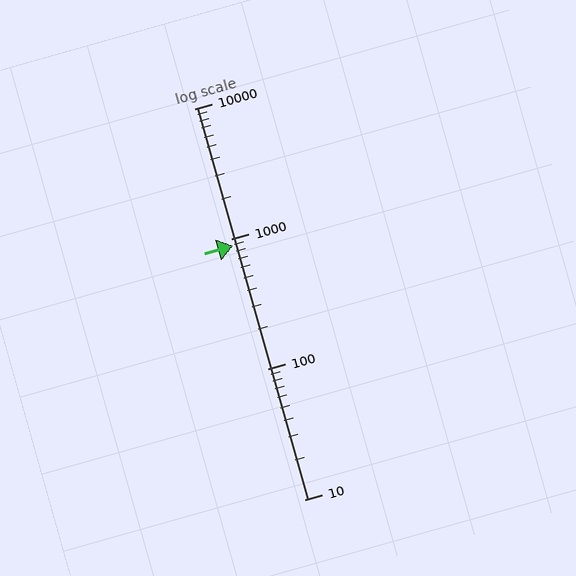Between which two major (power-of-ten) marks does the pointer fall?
The pointer is between 100 and 1000.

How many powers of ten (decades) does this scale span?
The scale spans 3 decades, from 10 to 10000.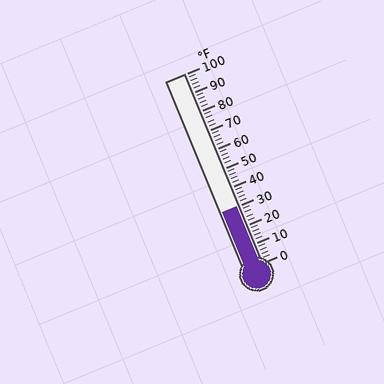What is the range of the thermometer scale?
The thermometer scale ranges from 0°F to 100°F.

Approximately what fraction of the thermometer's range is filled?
The thermometer is filled to approximately 30% of its range.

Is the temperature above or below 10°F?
The temperature is above 10°F.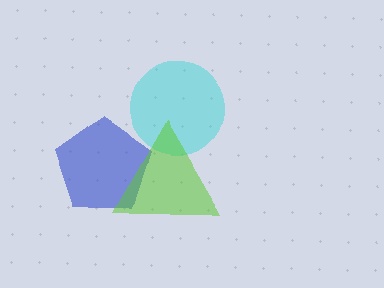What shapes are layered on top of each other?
The layered shapes are: a blue pentagon, a cyan circle, a lime triangle.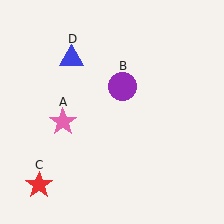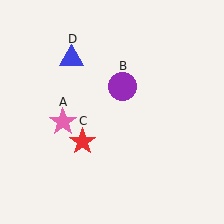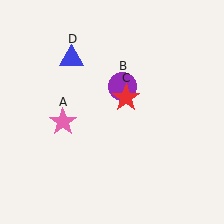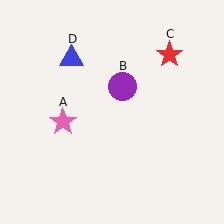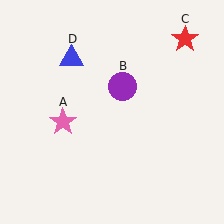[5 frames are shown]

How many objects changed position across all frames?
1 object changed position: red star (object C).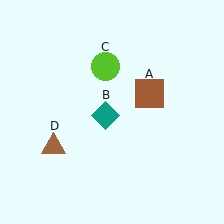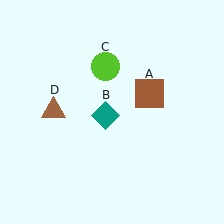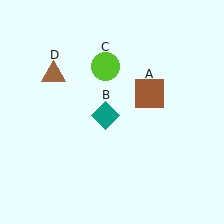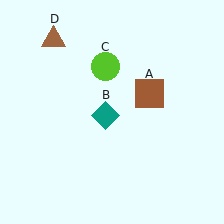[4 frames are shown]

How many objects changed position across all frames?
1 object changed position: brown triangle (object D).